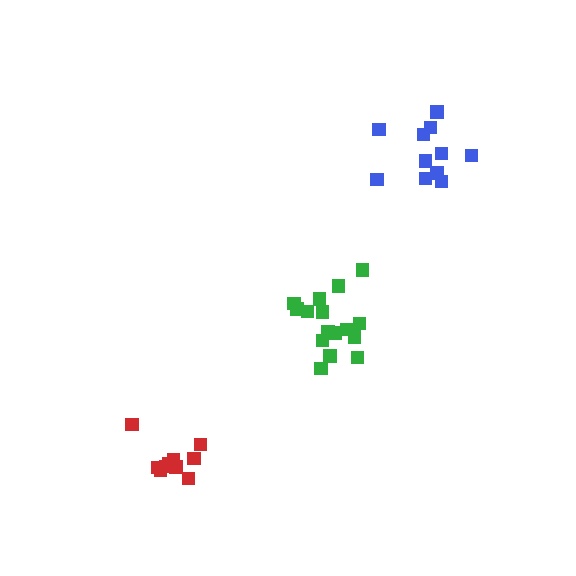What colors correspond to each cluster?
The clusters are colored: green, red, blue.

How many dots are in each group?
Group 1: 16 dots, Group 2: 11 dots, Group 3: 11 dots (38 total).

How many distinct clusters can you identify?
There are 3 distinct clusters.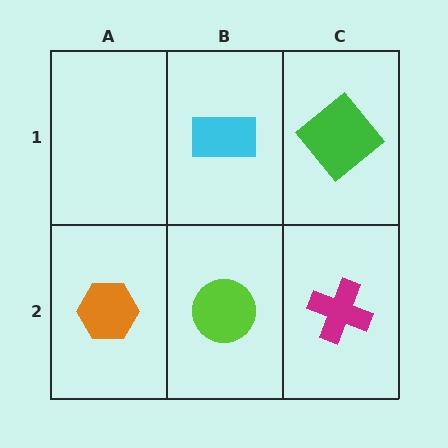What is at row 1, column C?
A green diamond.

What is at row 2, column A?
An orange hexagon.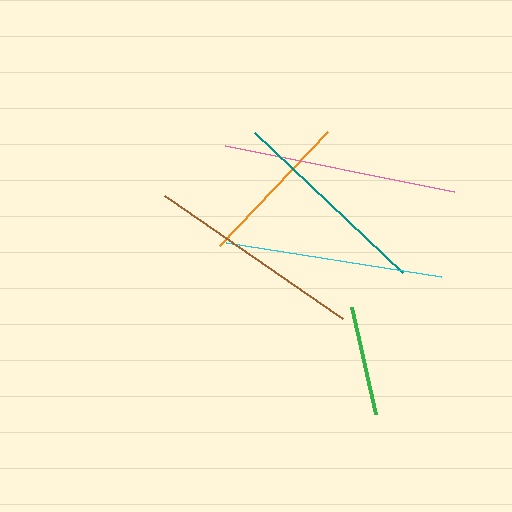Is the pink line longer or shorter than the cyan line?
The pink line is longer than the cyan line.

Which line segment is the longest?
The pink line is the longest at approximately 233 pixels.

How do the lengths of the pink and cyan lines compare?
The pink and cyan lines are approximately the same length.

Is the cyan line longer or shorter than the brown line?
The cyan line is longer than the brown line.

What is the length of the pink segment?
The pink segment is approximately 233 pixels long.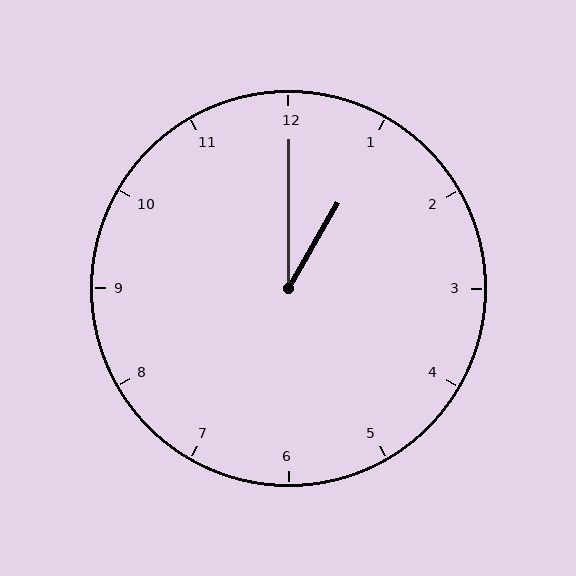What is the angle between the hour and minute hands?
Approximately 30 degrees.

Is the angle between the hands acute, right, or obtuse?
It is acute.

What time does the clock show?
1:00.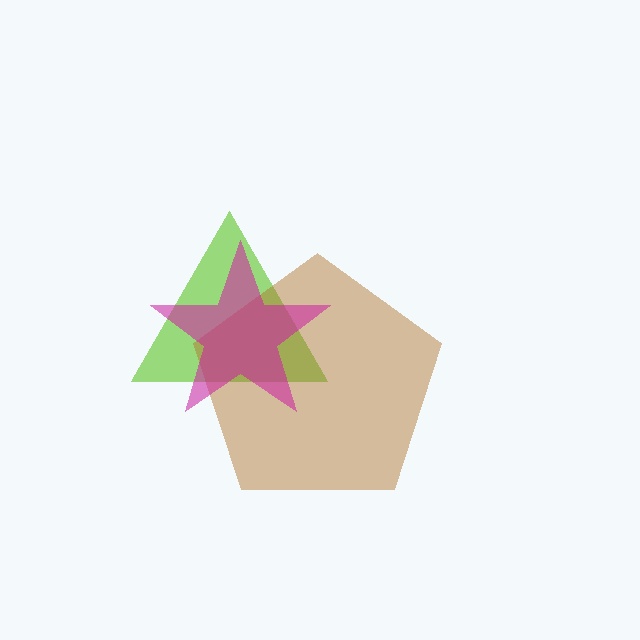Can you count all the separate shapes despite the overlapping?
Yes, there are 3 separate shapes.